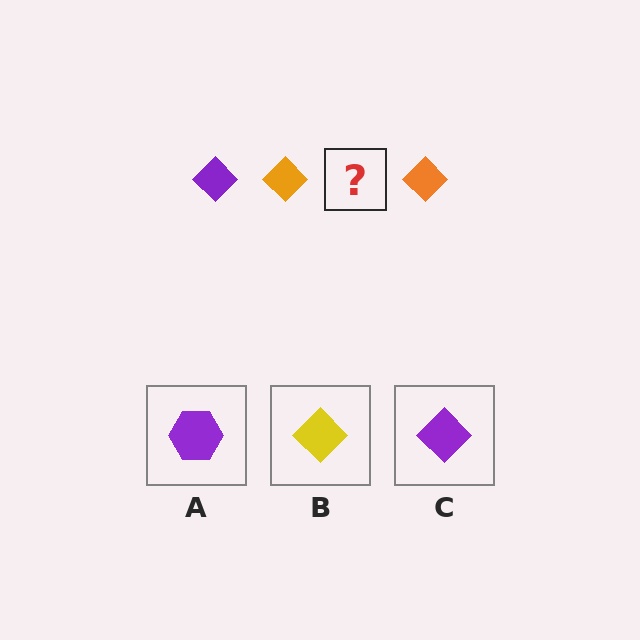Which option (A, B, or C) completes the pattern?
C.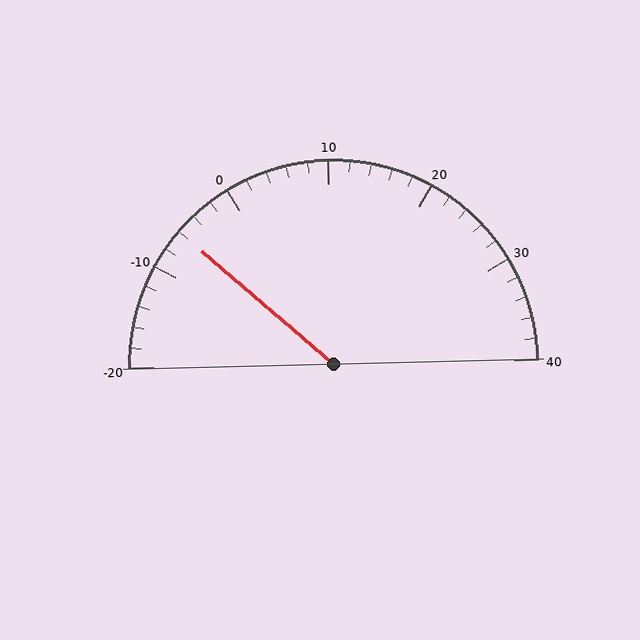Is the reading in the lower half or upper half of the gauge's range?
The reading is in the lower half of the range (-20 to 40).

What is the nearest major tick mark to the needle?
The nearest major tick mark is -10.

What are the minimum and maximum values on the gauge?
The gauge ranges from -20 to 40.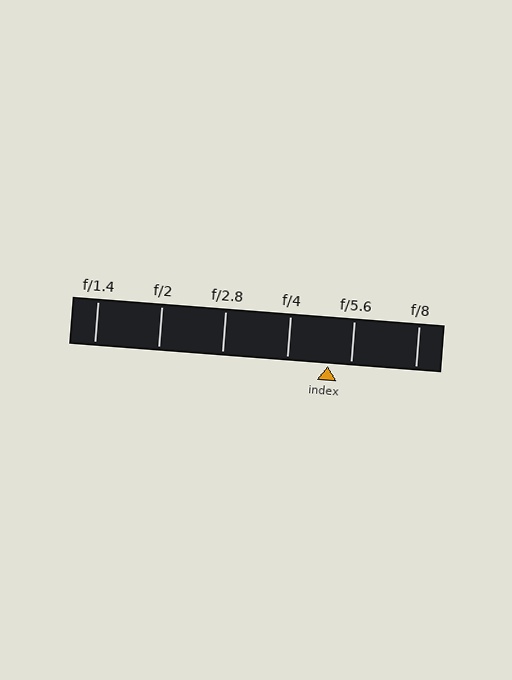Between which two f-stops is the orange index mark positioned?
The index mark is between f/4 and f/5.6.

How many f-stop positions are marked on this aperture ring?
There are 6 f-stop positions marked.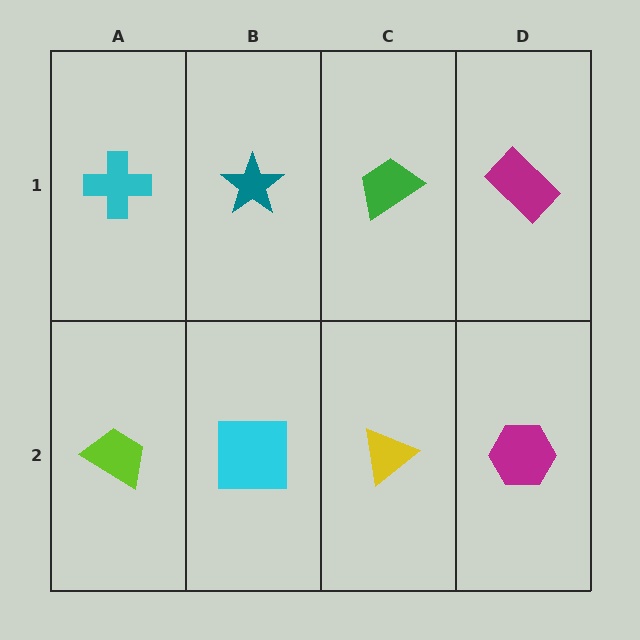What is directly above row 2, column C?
A green trapezoid.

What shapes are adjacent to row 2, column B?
A teal star (row 1, column B), a lime trapezoid (row 2, column A), a yellow triangle (row 2, column C).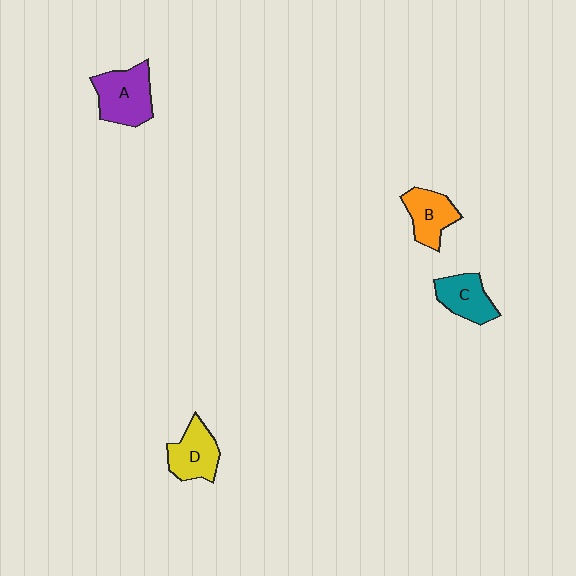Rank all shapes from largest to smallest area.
From largest to smallest: A (purple), D (yellow), B (orange), C (teal).